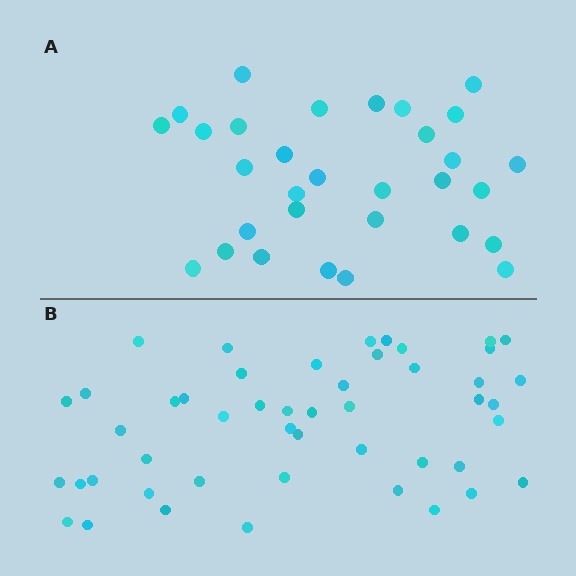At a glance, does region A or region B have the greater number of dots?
Region B (the bottom region) has more dots.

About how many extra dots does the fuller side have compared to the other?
Region B has approximately 15 more dots than region A.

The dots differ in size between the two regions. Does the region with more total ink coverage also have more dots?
No. Region A has more total ink coverage because its dots are larger, but region B actually contains more individual dots. Total area can be misleading — the number of items is what matters here.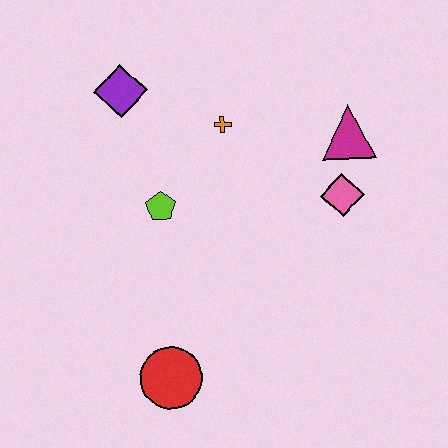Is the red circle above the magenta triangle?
No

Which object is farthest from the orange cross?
The red circle is farthest from the orange cross.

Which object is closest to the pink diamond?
The magenta triangle is closest to the pink diamond.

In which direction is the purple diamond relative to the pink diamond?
The purple diamond is to the left of the pink diamond.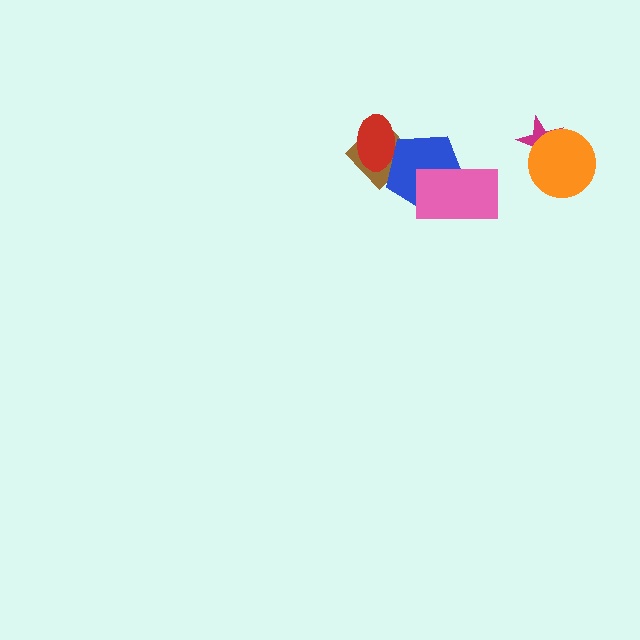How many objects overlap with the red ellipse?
2 objects overlap with the red ellipse.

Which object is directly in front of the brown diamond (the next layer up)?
The blue pentagon is directly in front of the brown diamond.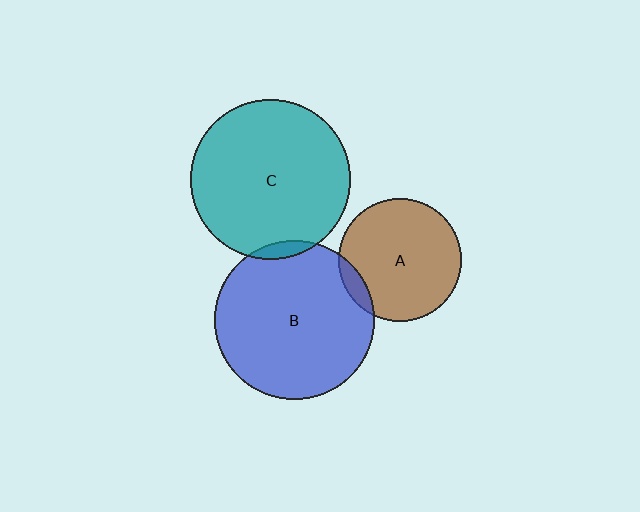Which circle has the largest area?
Circle C (teal).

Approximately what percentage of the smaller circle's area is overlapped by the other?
Approximately 5%.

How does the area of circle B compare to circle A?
Approximately 1.7 times.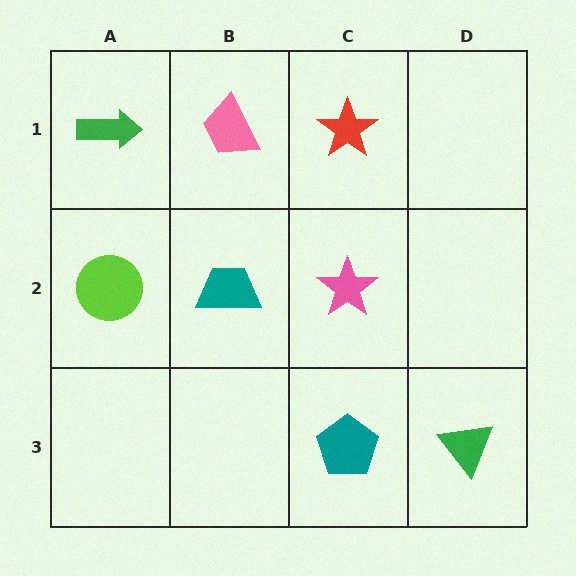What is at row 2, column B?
A teal trapezoid.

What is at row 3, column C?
A teal pentagon.